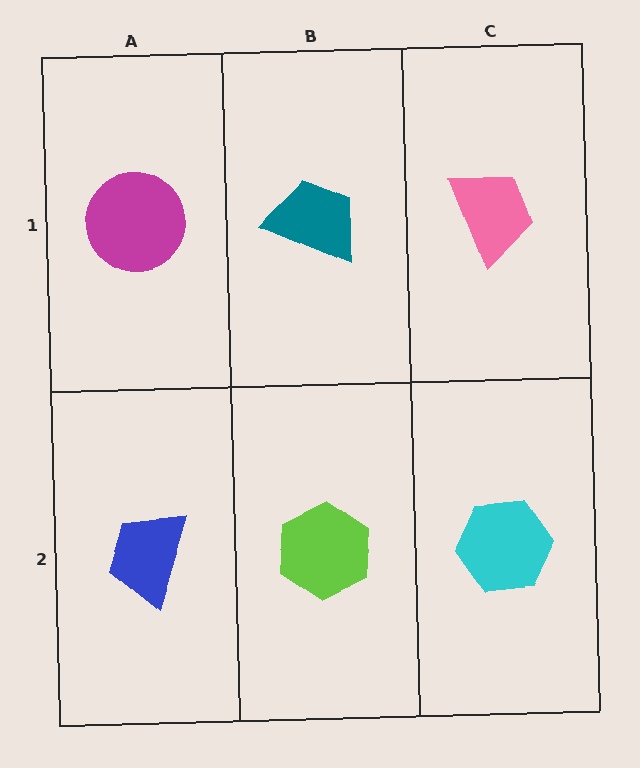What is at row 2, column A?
A blue trapezoid.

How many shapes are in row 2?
3 shapes.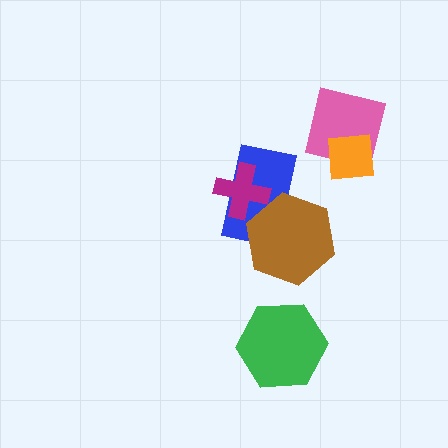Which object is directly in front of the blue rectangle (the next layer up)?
The brown hexagon is directly in front of the blue rectangle.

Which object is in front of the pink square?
The orange square is in front of the pink square.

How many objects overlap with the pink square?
1 object overlaps with the pink square.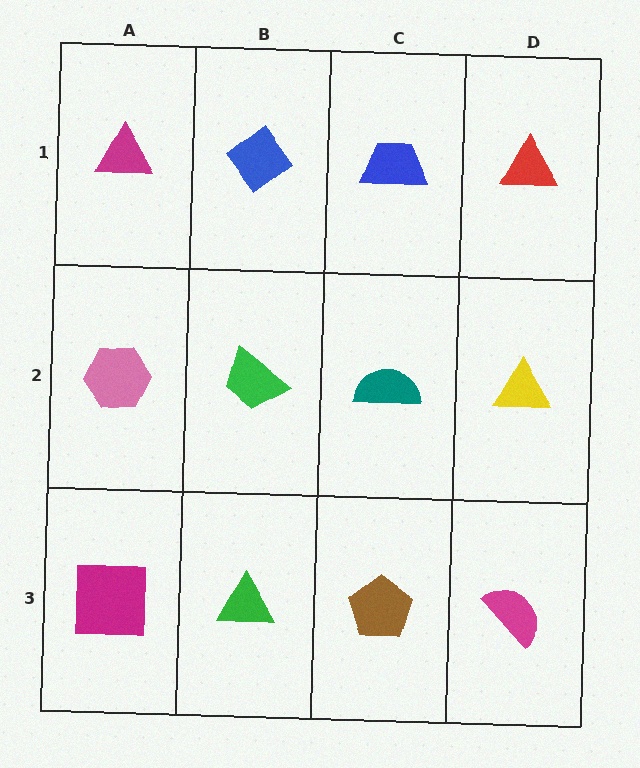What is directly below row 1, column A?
A pink hexagon.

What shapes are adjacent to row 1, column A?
A pink hexagon (row 2, column A), a blue diamond (row 1, column B).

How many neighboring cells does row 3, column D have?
2.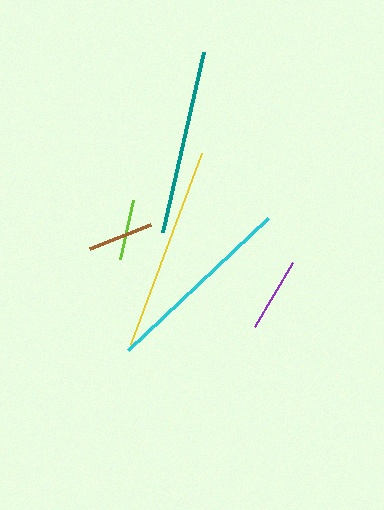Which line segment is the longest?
The yellow line is the longest at approximately 204 pixels.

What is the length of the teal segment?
The teal segment is approximately 184 pixels long.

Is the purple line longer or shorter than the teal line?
The teal line is longer than the purple line.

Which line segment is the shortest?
The lime line is the shortest at approximately 61 pixels.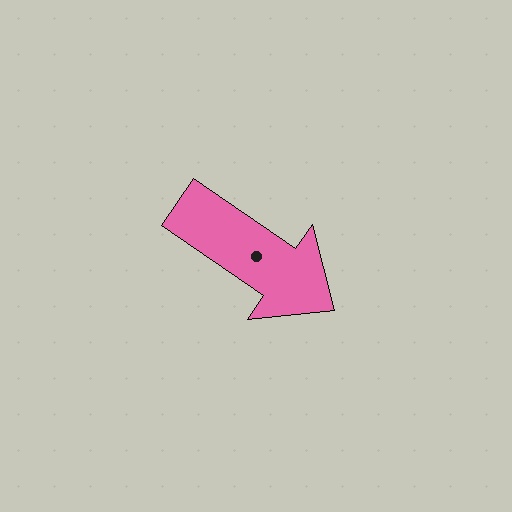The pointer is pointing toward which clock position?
Roughly 4 o'clock.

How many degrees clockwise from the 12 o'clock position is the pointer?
Approximately 124 degrees.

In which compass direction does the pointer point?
Southeast.